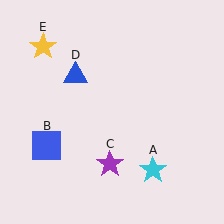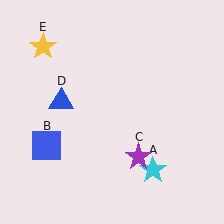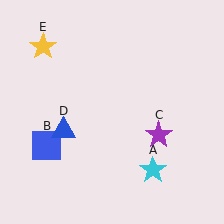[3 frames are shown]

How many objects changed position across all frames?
2 objects changed position: purple star (object C), blue triangle (object D).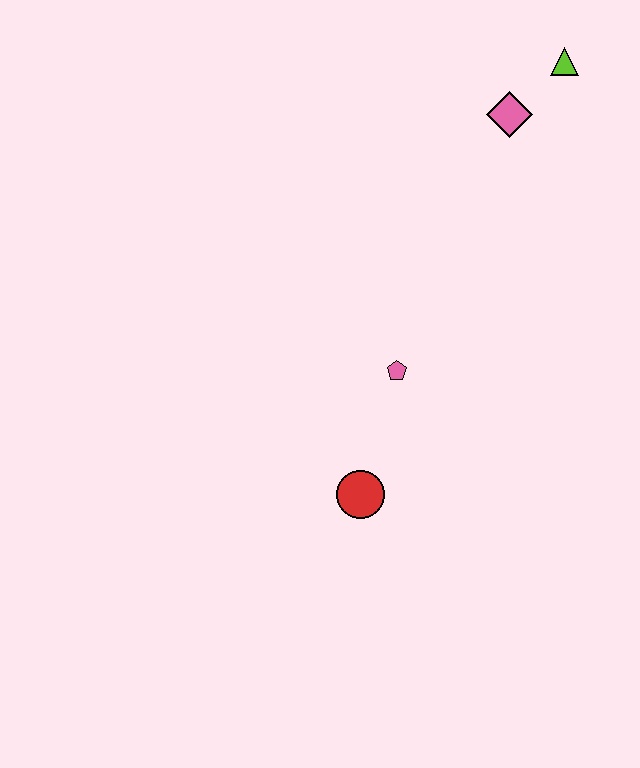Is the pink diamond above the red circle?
Yes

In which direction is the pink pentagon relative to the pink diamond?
The pink pentagon is below the pink diamond.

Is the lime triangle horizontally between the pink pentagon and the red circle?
No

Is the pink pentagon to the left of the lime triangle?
Yes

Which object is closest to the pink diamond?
The lime triangle is closest to the pink diamond.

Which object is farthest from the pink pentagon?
The lime triangle is farthest from the pink pentagon.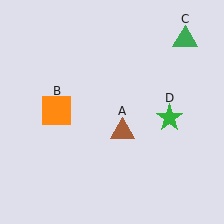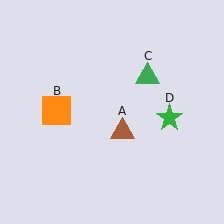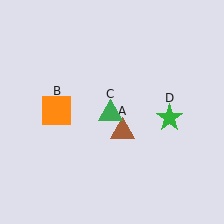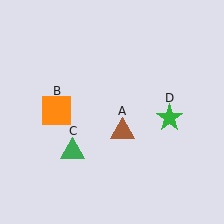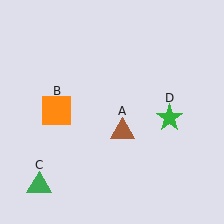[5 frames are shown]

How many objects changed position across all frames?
1 object changed position: green triangle (object C).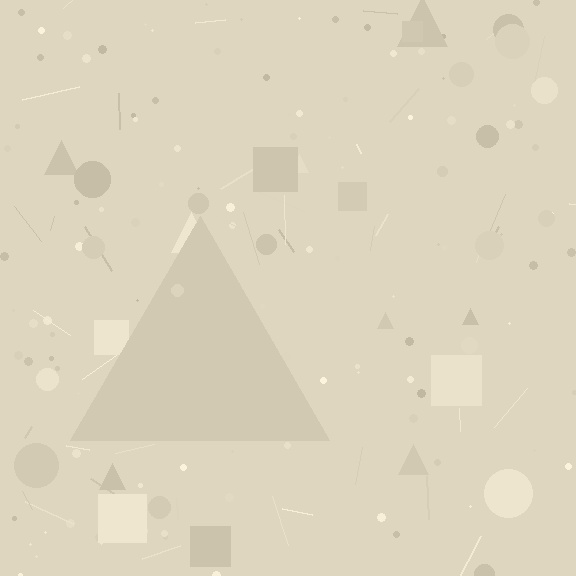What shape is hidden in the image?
A triangle is hidden in the image.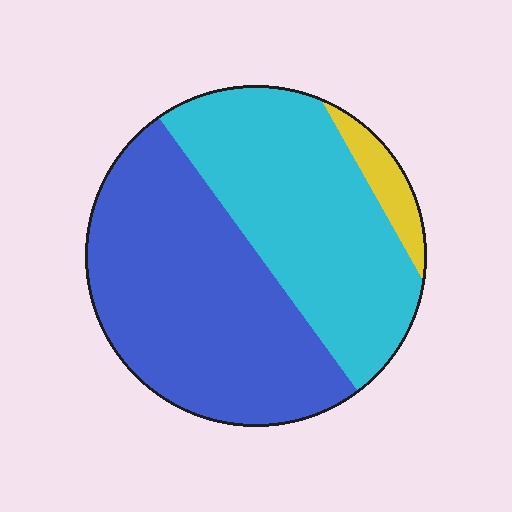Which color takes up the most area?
Blue, at roughly 50%.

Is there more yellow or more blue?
Blue.